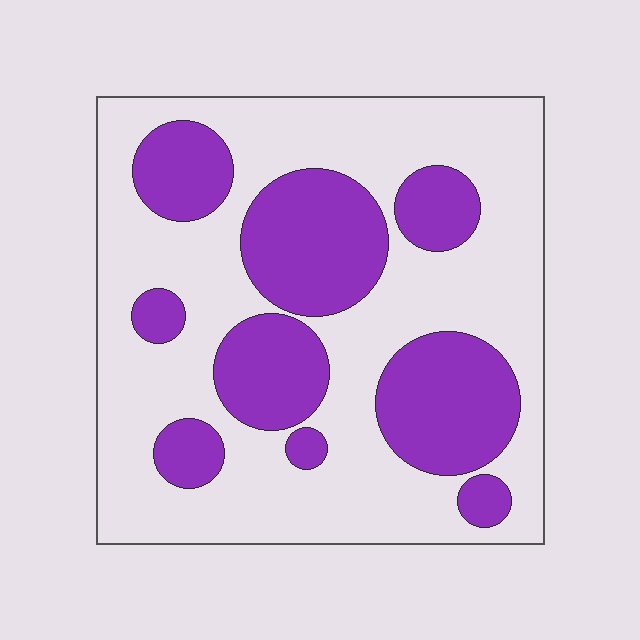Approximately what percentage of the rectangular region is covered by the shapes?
Approximately 35%.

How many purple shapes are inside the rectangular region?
9.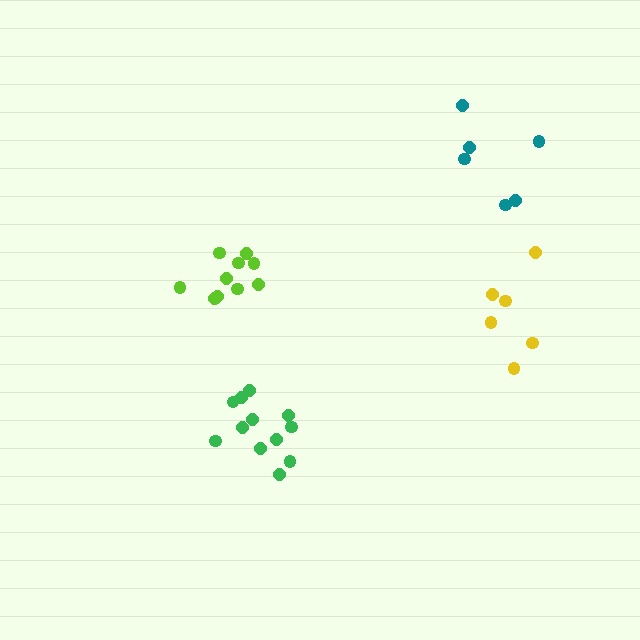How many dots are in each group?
Group 1: 11 dots, Group 2: 6 dots, Group 3: 12 dots, Group 4: 6 dots (35 total).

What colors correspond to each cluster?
The clusters are colored: lime, teal, green, yellow.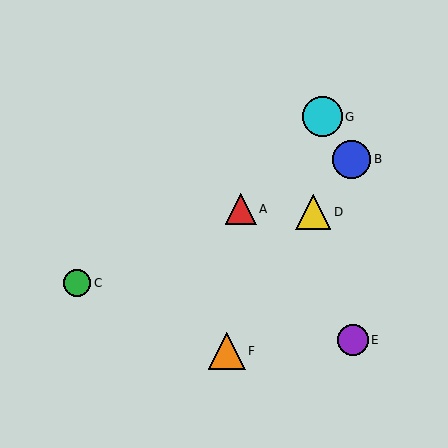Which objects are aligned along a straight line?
Objects A, B, C are aligned along a straight line.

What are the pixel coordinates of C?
Object C is at (77, 283).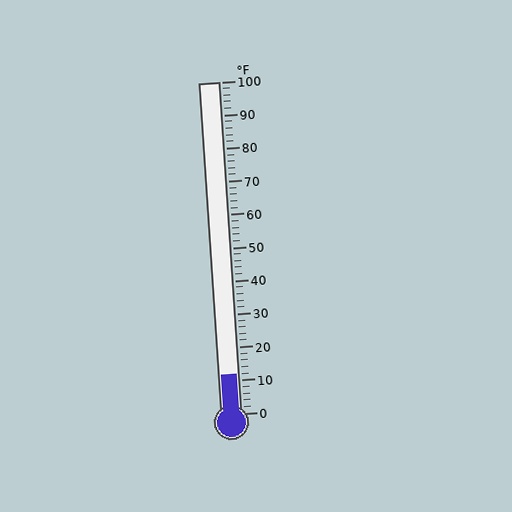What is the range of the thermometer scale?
The thermometer scale ranges from 0°F to 100°F.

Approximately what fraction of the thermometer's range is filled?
The thermometer is filled to approximately 10% of its range.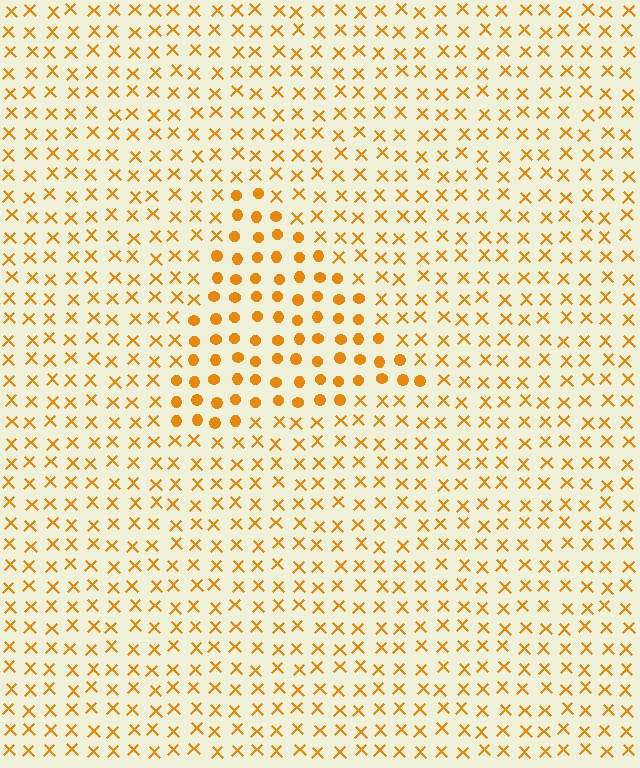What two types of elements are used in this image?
The image uses circles inside the triangle region and X marks outside it.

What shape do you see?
I see a triangle.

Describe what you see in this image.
The image is filled with small orange elements arranged in a uniform grid. A triangle-shaped region contains circles, while the surrounding area contains X marks. The boundary is defined purely by the change in element shape.